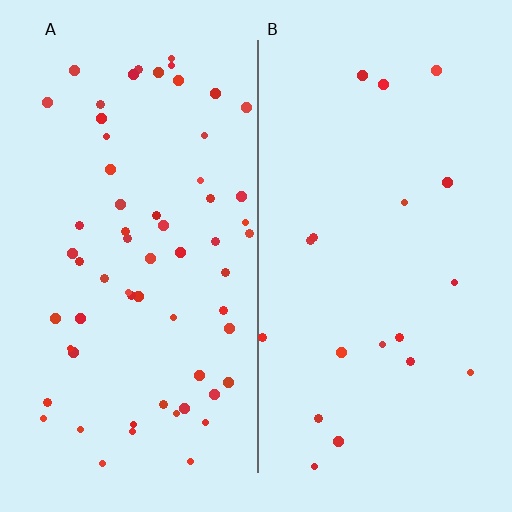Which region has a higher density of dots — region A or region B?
A (the left).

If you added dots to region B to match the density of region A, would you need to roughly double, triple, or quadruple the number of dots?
Approximately triple.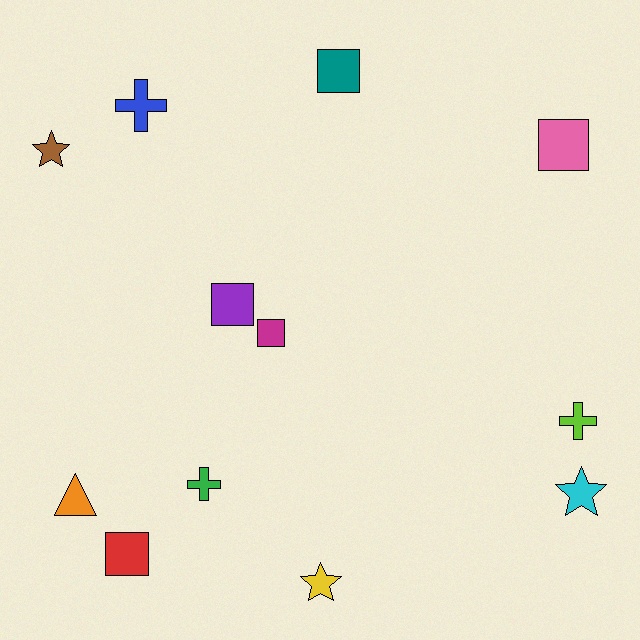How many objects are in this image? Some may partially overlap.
There are 12 objects.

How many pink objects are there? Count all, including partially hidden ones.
There is 1 pink object.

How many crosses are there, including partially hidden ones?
There are 3 crosses.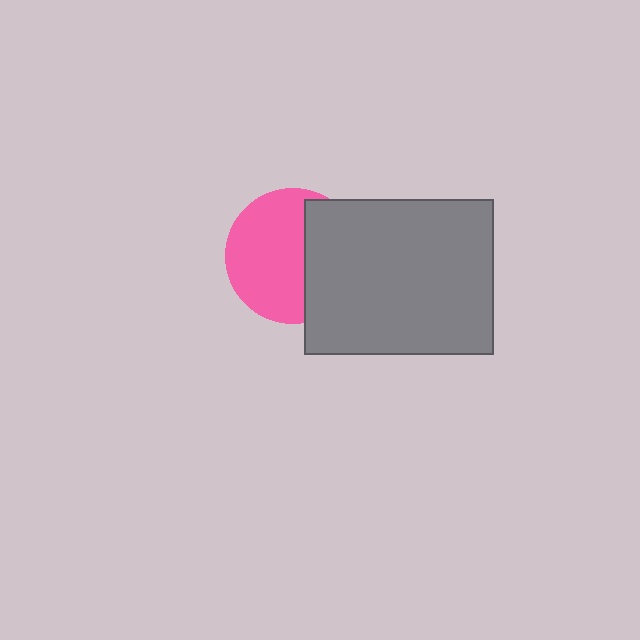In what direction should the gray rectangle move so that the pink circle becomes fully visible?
The gray rectangle should move right. That is the shortest direction to clear the overlap and leave the pink circle fully visible.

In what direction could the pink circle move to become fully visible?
The pink circle could move left. That would shift it out from behind the gray rectangle entirely.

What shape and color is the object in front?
The object in front is a gray rectangle.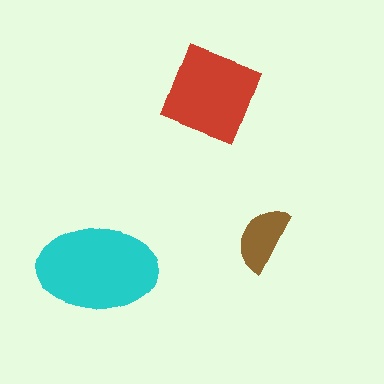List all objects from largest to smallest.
The cyan ellipse, the red square, the brown semicircle.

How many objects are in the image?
There are 3 objects in the image.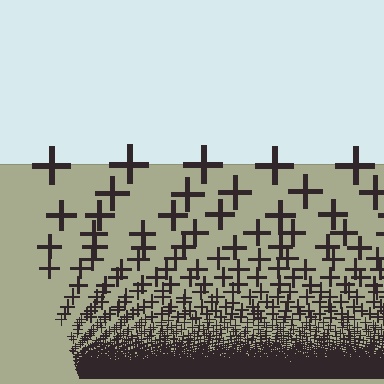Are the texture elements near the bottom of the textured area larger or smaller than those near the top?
Smaller. The gradient is inverted — elements near the bottom are smaller and denser.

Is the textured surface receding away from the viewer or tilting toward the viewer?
The surface appears to tilt toward the viewer. Texture elements get larger and sparser toward the top.